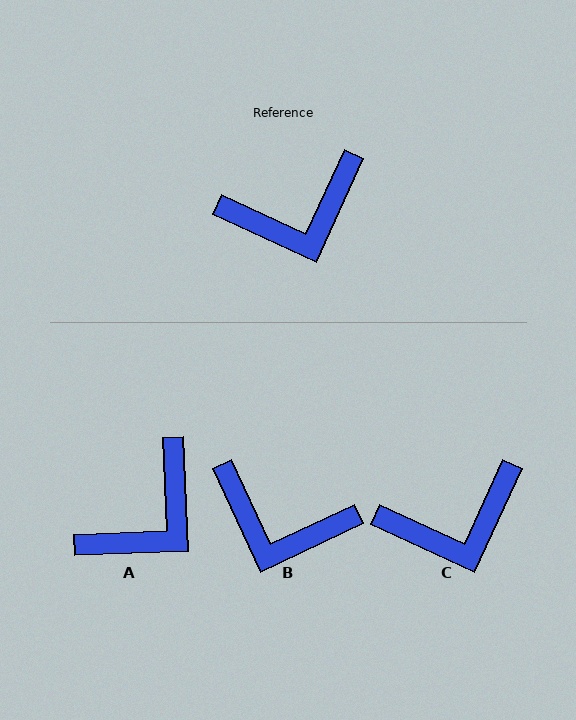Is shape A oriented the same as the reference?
No, it is off by about 27 degrees.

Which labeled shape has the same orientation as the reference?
C.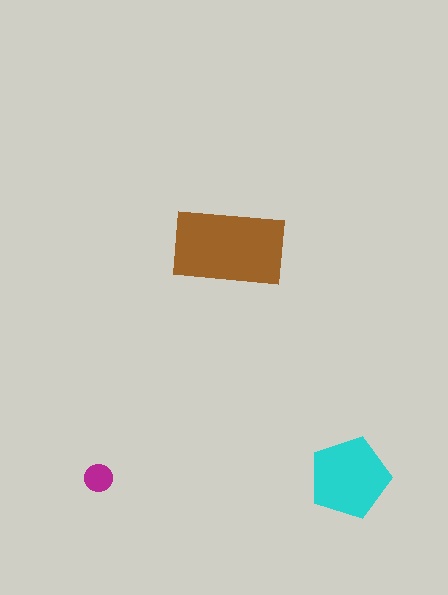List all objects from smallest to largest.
The magenta circle, the cyan pentagon, the brown rectangle.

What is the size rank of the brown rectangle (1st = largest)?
1st.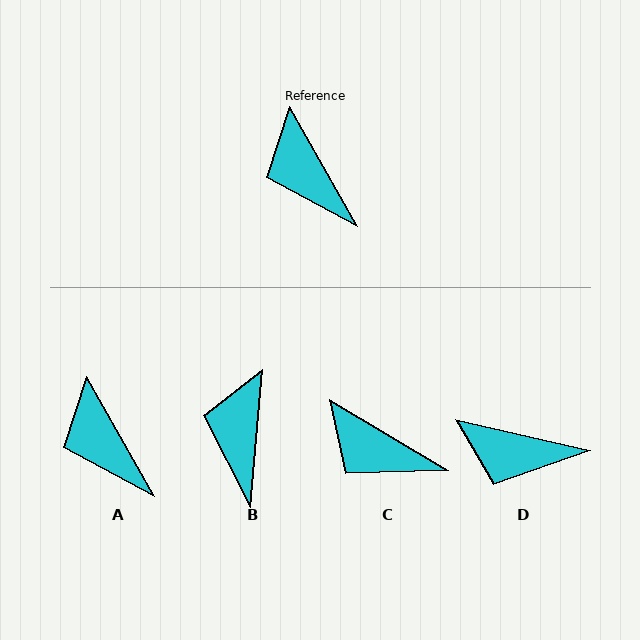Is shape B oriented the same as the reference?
No, it is off by about 34 degrees.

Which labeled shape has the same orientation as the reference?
A.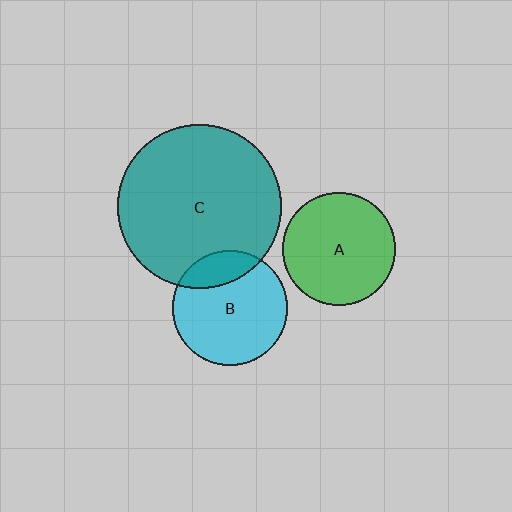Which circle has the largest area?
Circle C (teal).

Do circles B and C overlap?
Yes.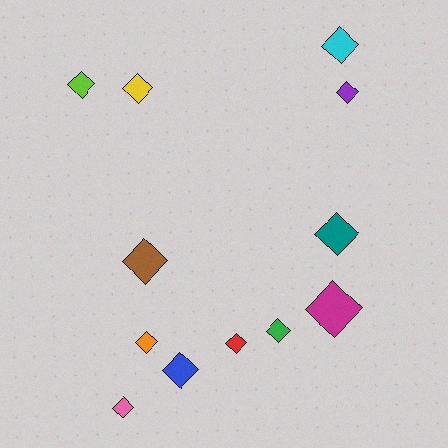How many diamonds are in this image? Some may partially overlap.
There are 12 diamonds.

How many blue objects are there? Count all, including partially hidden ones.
There is 1 blue object.